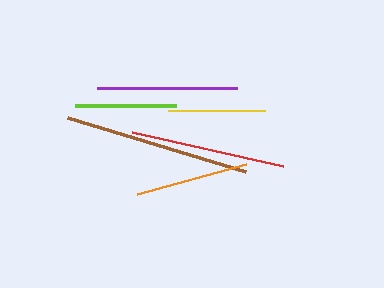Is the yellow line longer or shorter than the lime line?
The lime line is longer than the yellow line.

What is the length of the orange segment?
The orange segment is approximately 114 pixels long.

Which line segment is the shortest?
The yellow line is the shortest at approximately 97 pixels.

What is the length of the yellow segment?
The yellow segment is approximately 97 pixels long.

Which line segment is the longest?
The brown line is the longest at approximately 187 pixels.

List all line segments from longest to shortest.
From longest to shortest: brown, red, purple, orange, lime, yellow.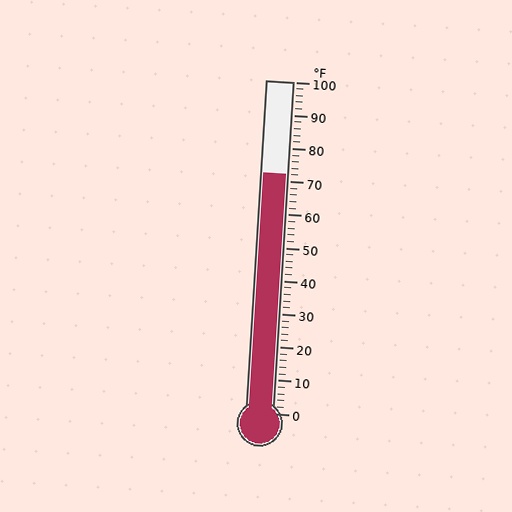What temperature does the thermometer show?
The thermometer shows approximately 72°F.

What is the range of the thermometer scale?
The thermometer scale ranges from 0°F to 100°F.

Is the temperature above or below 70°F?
The temperature is above 70°F.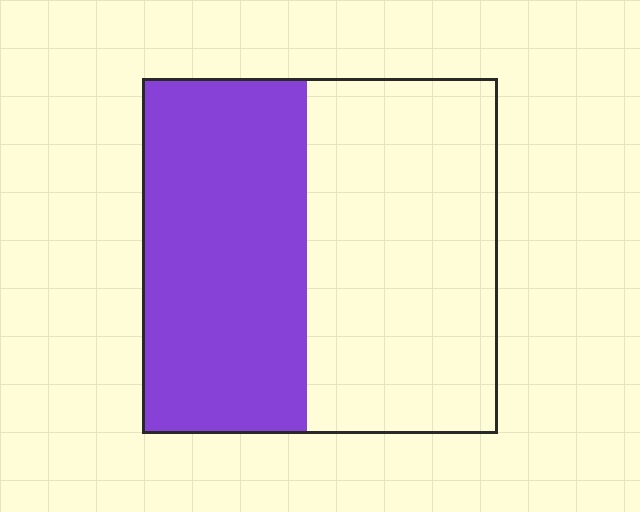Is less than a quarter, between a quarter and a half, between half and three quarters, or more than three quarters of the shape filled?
Between a quarter and a half.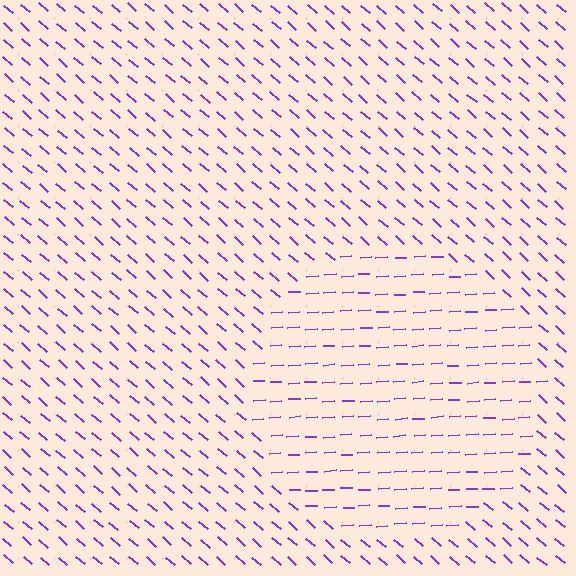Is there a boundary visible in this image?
Yes, there is a texture boundary formed by a change in line orientation.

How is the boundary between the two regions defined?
The boundary is defined purely by a change in line orientation (approximately 45 degrees difference). All lines are the same color and thickness.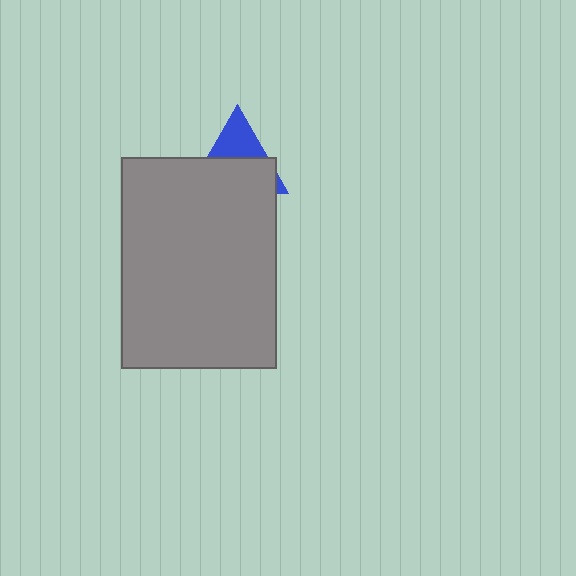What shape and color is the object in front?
The object in front is a gray rectangle.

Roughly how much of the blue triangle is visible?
A small part of it is visible (roughly 38%).